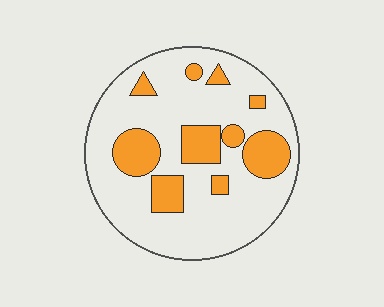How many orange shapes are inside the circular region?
10.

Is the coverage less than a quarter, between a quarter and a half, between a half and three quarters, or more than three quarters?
Less than a quarter.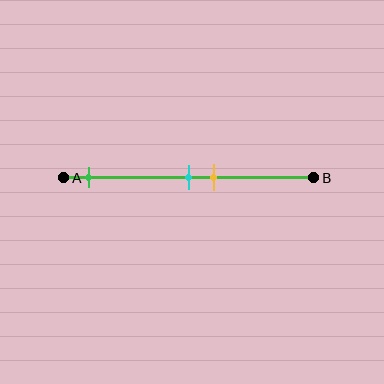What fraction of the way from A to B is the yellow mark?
The yellow mark is approximately 60% (0.6) of the way from A to B.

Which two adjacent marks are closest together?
The cyan and yellow marks are the closest adjacent pair.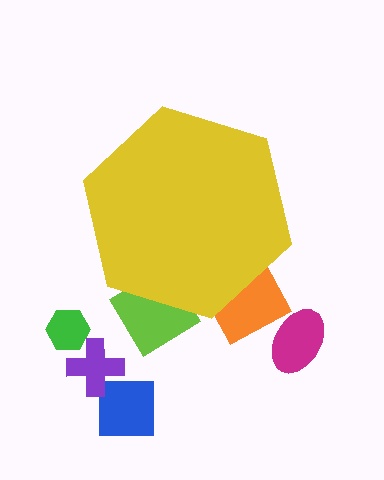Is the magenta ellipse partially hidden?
No, the magenta ellipse is fully visible.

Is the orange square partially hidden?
Yes, the orange square is partially hidden behind the yellow hexagon.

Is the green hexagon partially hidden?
No, the green hexagon is fully visible.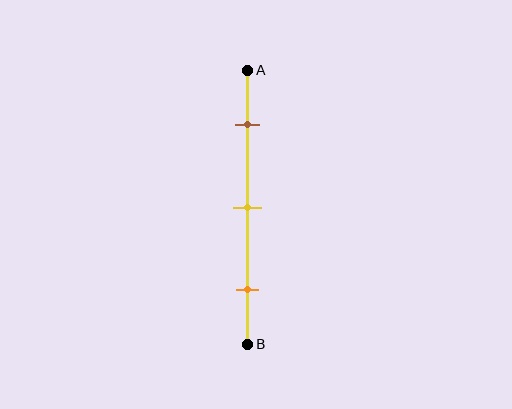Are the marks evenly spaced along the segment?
Yes, the marks are approximately evenly spaced.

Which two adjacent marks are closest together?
The brown and yellow marks are the closest adjacent pair.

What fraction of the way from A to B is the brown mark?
The brown mark is approximately 20% (0.2) of the way from A to B.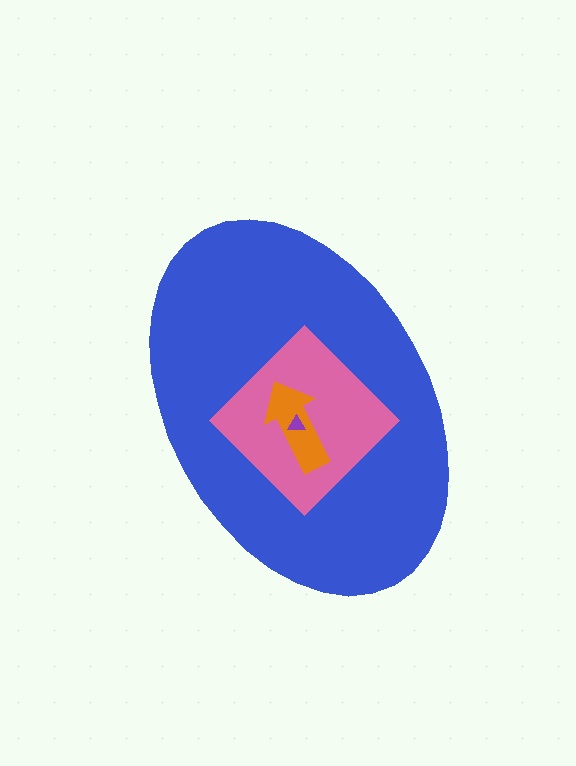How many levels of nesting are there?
4.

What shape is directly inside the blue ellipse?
The pink diamond.